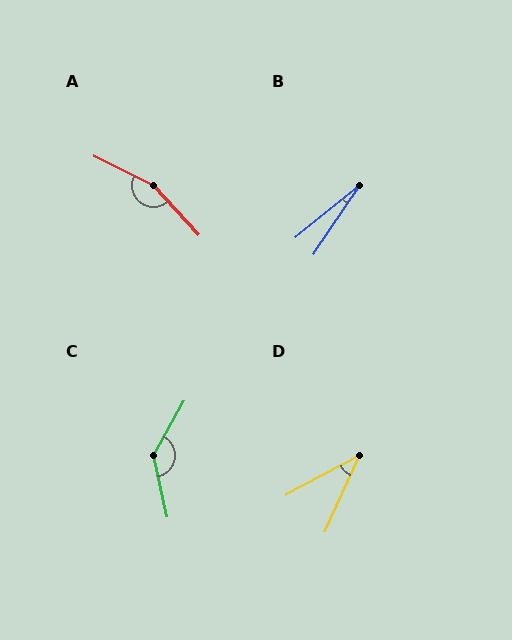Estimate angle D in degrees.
Approximately 37 degrees.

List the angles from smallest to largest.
B (17°), D (37°), C (138°), A (159°).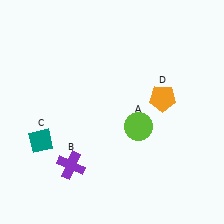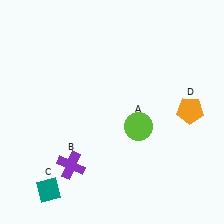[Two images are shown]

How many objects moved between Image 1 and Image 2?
2 objects moved between the two images.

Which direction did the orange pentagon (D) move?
The orange pentagon (D) moved right.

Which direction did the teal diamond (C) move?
The teal diamond (C) moved down.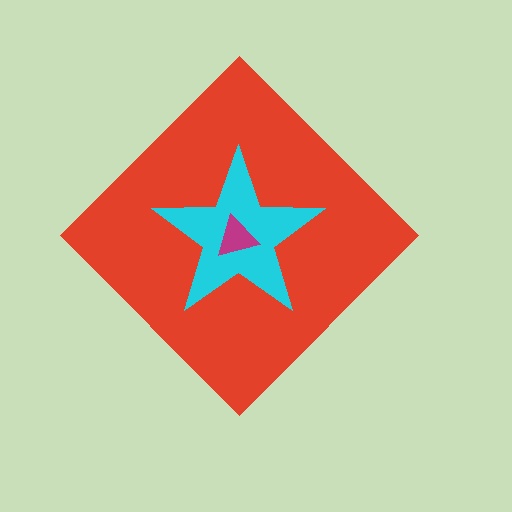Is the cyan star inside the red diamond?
Yes.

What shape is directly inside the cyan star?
The magenta triangle.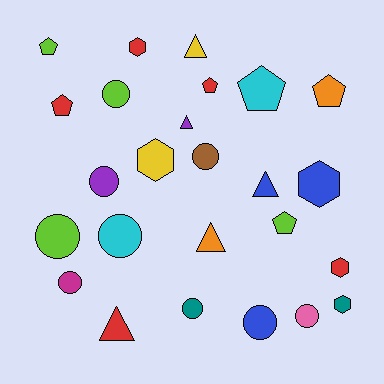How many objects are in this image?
There are 25 objects.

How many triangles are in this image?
There are 5 triangles.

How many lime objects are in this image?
There are 4 lime objects.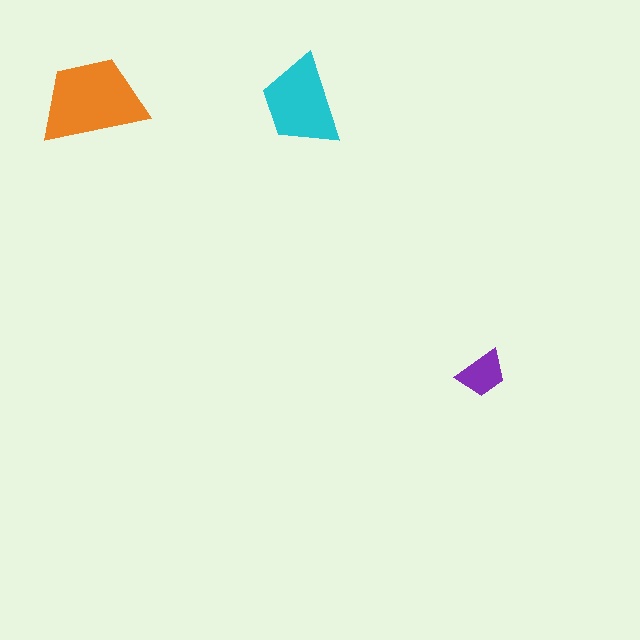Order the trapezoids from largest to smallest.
the orange one, the cyan one, the purple one.